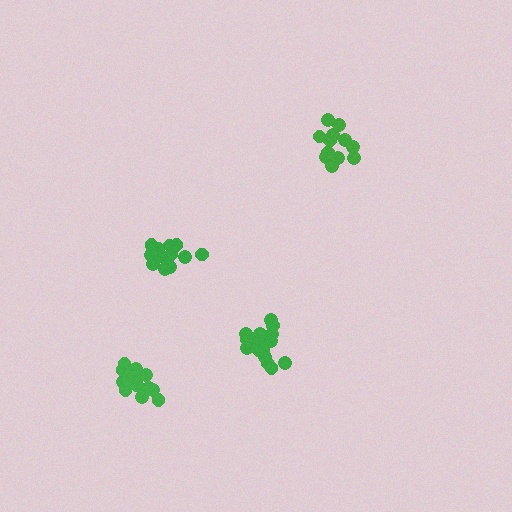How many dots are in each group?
Group 1: 19 dots, Group 2: 19 dots, Group 3: 13 dots, Group 4: 14 dots (65 total).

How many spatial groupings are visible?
There are 4 spatial groupings.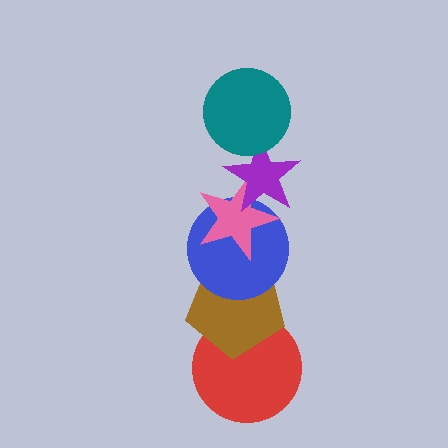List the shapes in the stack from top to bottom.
From top to bottom: the teal circle, the purple star, the pink star, the blue circle, the brown pentagon, the red circle.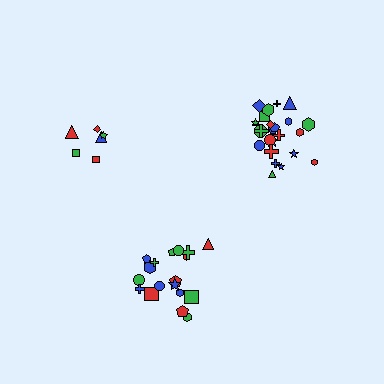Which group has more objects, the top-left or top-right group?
The top-right group.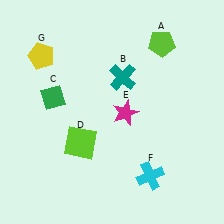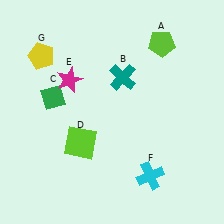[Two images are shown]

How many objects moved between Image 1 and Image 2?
1 object moved between the two images.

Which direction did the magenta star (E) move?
The magenta star (E) moved left.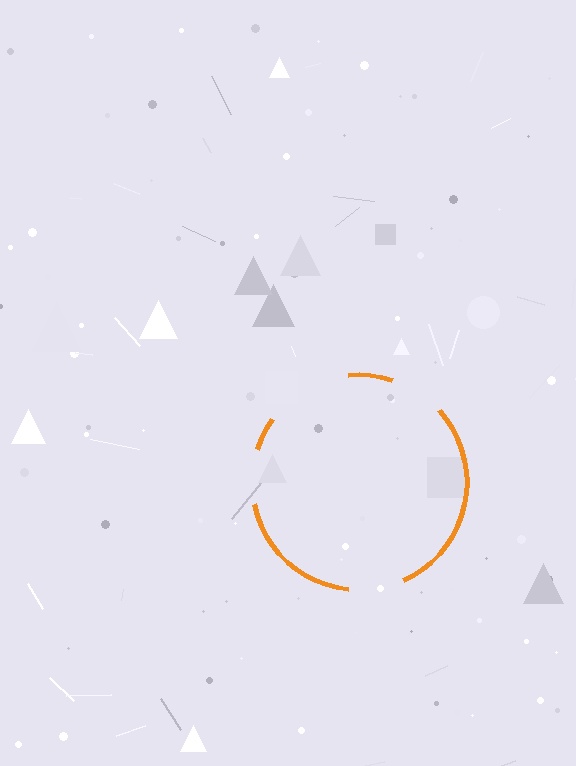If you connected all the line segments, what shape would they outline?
They would outline a circle.